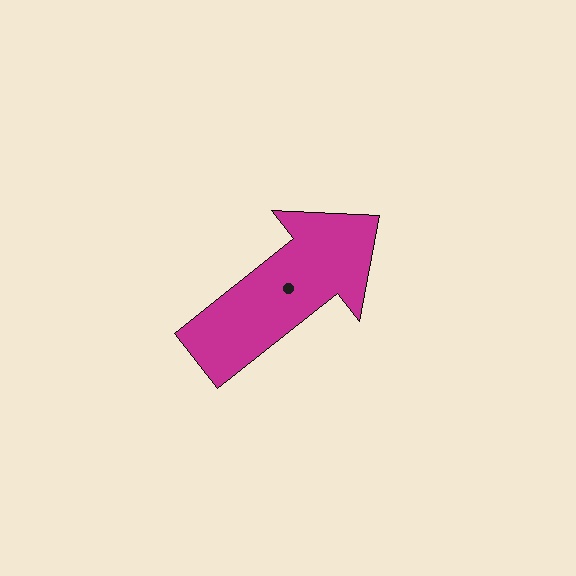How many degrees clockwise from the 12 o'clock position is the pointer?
Approximately 52 degrees.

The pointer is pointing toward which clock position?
Roughly 2 o'clock.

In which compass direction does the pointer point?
Northeast.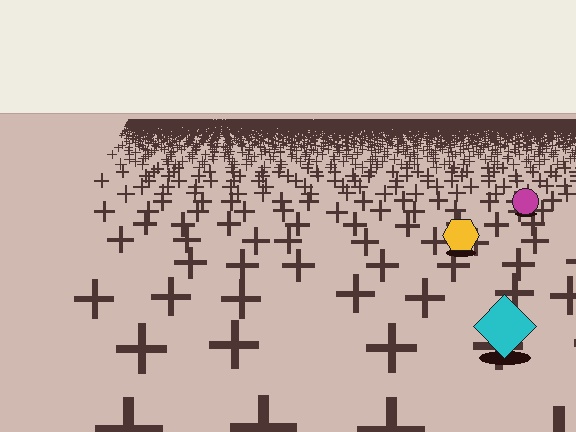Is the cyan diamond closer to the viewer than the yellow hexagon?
Yes. The cyan diamond is closer — you can tell from the texture gradient: the ground texture is coarser near it.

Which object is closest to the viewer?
The cyan diamond is closest. The texture marks near it are larger and more spread out.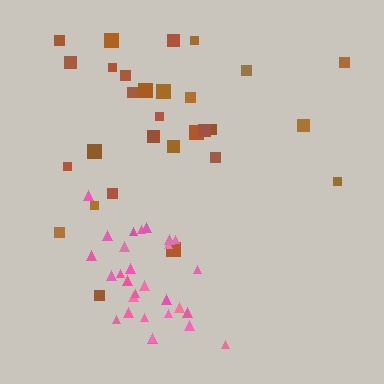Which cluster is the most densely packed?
Pink.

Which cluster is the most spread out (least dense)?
Brown.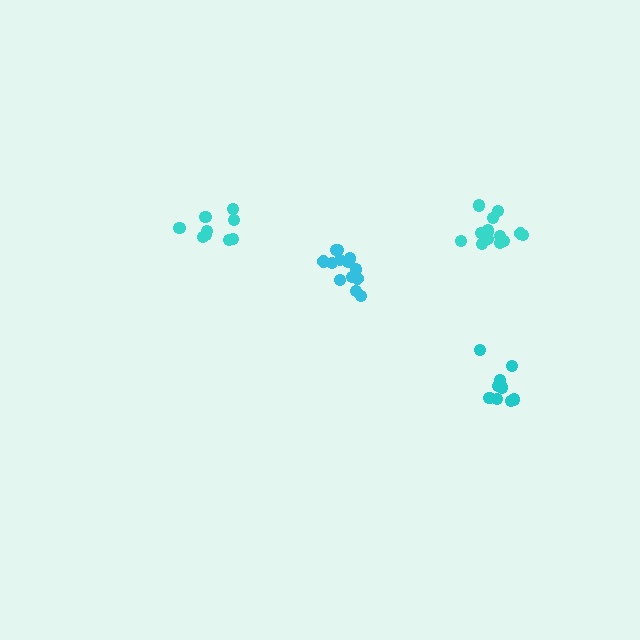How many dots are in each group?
Group 1: 14 dots, Group 2: 13 dots, Group 3: 9 dots, Group 4: 9 dots (45 total).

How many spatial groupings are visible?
There are 4 spatial groupings.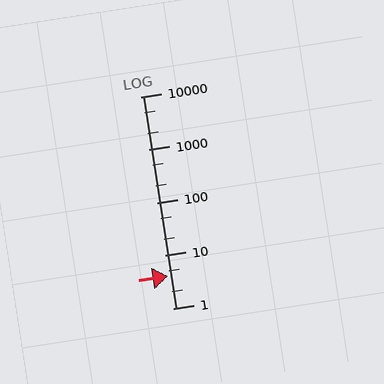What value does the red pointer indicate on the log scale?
The pointer indicates approximately 4.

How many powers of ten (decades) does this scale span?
The scale spans 4 decades, from 1 to 10000.